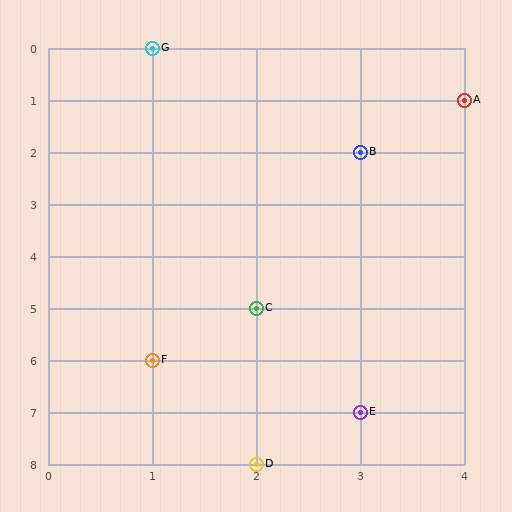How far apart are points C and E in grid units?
Points C and E are 1 column and 2 rows apart (about 2.2 grid units diagonally).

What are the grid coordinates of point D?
Point D is at grid coordinates (2, 8).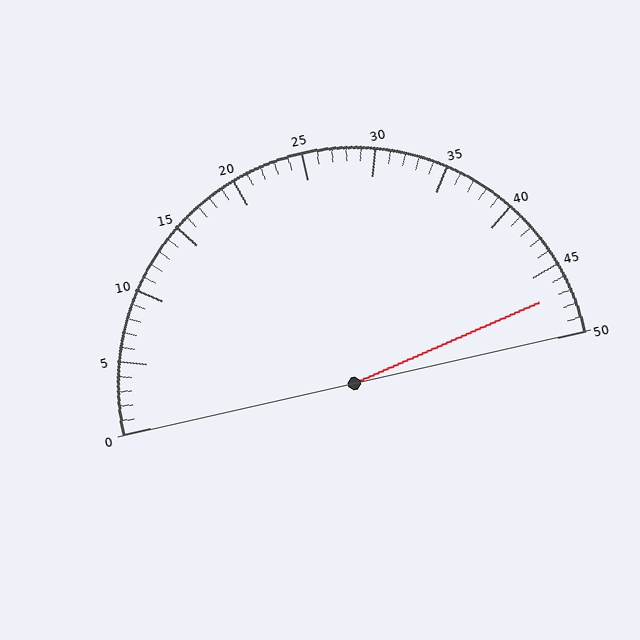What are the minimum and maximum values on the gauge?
The gauge ranges from 0 to 50.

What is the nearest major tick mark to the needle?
The nearest major tick mark is 45.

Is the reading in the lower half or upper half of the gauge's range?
The reading is in the upper half of the range (0 to 50).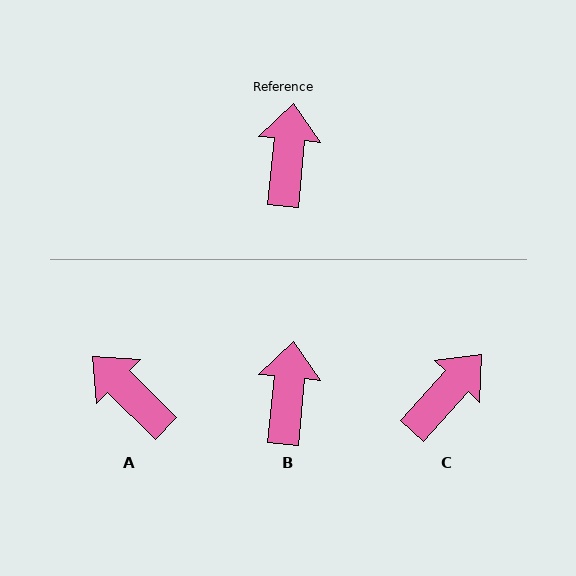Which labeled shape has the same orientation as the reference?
B.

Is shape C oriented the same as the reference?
No, it is off by about 37 degrees.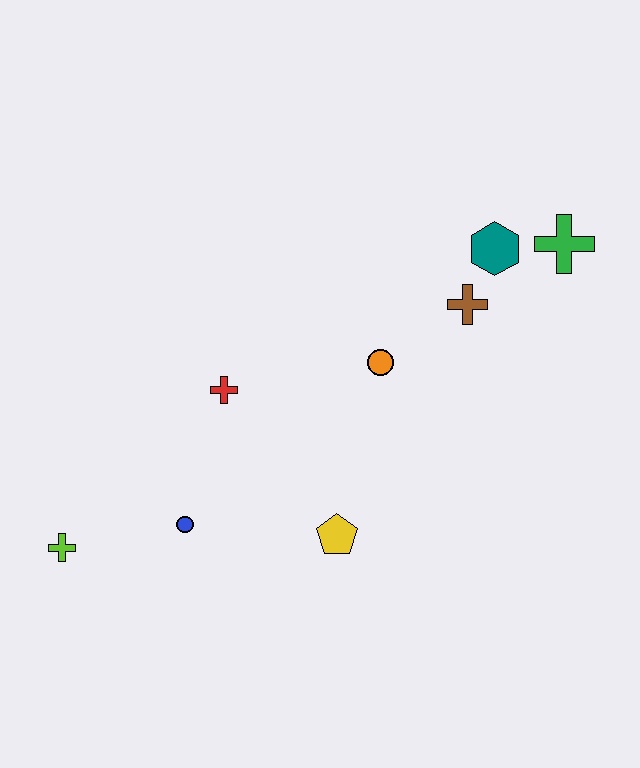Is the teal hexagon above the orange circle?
Yes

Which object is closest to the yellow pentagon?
The blue circle is closest to the yellow pentagon.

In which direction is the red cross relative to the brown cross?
The red cross is to the left of the brown cross.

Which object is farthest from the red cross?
The green cross is farthest from the red cross.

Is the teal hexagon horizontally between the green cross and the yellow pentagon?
Yes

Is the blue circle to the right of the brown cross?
No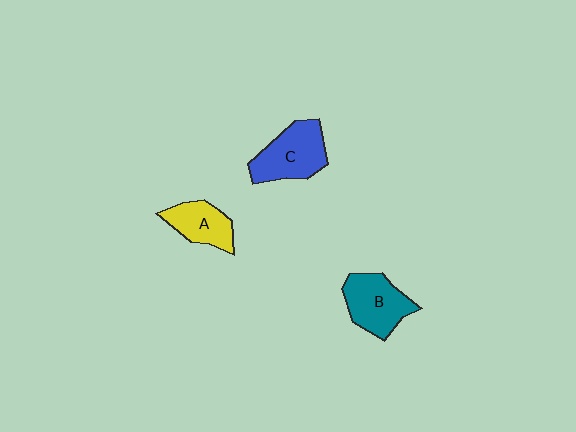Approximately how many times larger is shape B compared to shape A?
Approximately 1.3 times.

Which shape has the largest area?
Shape C (blue).